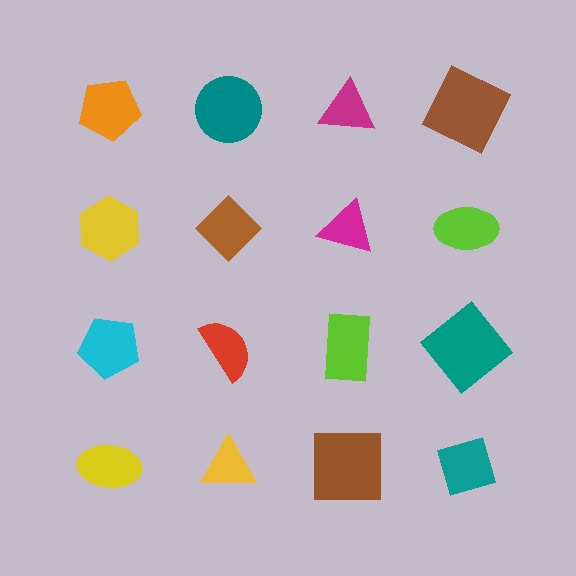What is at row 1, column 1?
An orange pentagon.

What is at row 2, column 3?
A magenta triangle.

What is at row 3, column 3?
A lime rectangle.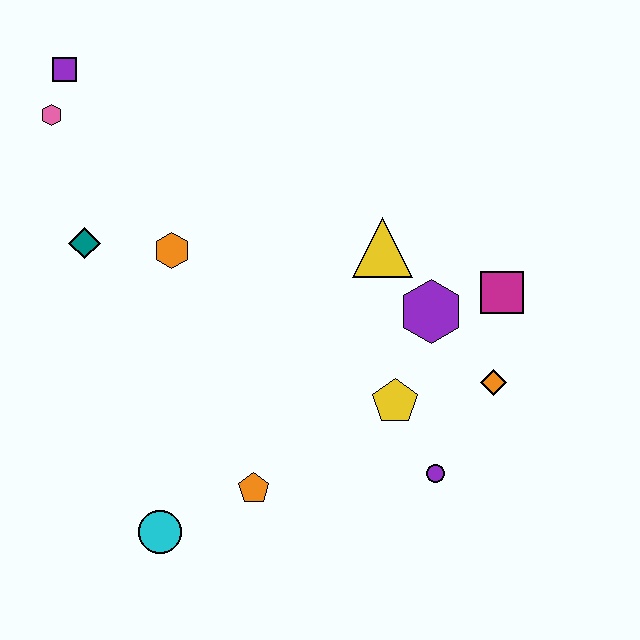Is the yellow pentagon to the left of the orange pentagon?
No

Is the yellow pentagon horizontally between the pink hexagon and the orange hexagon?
No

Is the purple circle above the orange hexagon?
No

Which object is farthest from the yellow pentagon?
The purple square is farthest from the yellow pentagon.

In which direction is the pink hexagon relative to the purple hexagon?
The pink hexagon is to the left of the purple hexagon.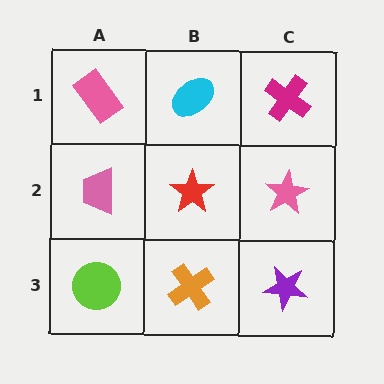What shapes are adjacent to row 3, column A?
A pink trapezoid (row 2, column A), an orange cross (row 3, column B).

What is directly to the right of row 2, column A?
A red star.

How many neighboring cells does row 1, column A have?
2.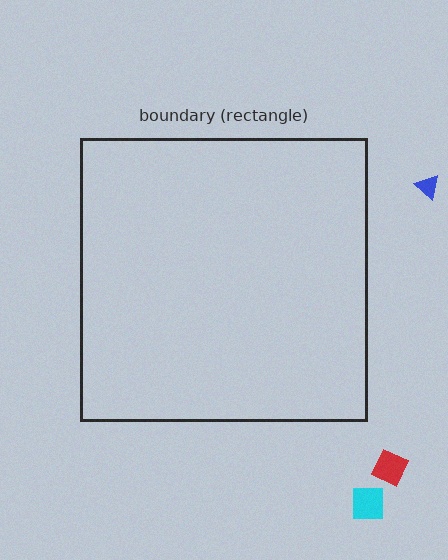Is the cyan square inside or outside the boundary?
Outside.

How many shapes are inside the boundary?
0 inside, 3 outside.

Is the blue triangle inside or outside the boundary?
Outside.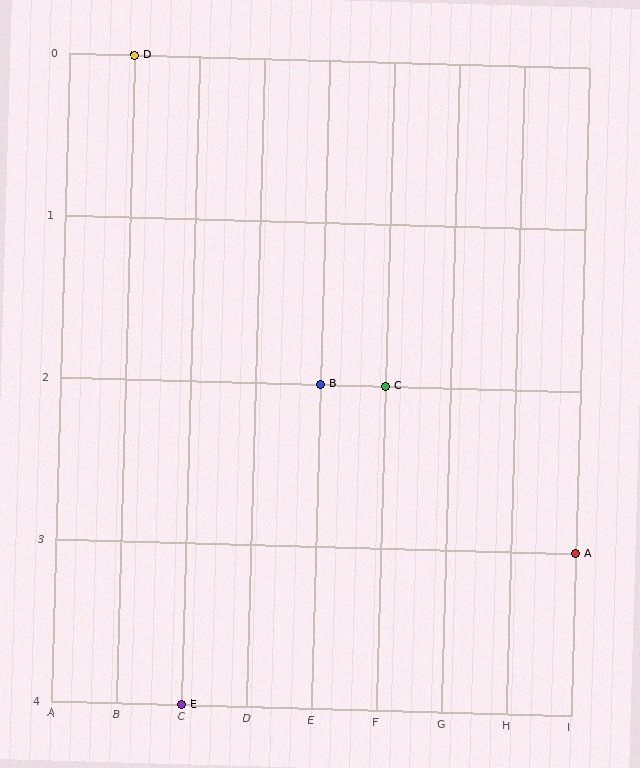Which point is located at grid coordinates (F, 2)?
Point C is at (F, 2).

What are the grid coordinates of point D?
Point D is at grid coordinates (B, 0).